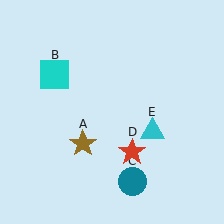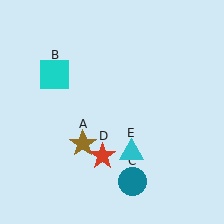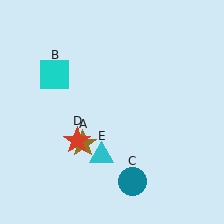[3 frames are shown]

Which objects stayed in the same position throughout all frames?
Brown star (object A) and cyan square (object B) and teal circle (object C) remained stationary.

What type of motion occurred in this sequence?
The red star (object D), cyan triangle (object E) rotated clockwise around the center of the scene.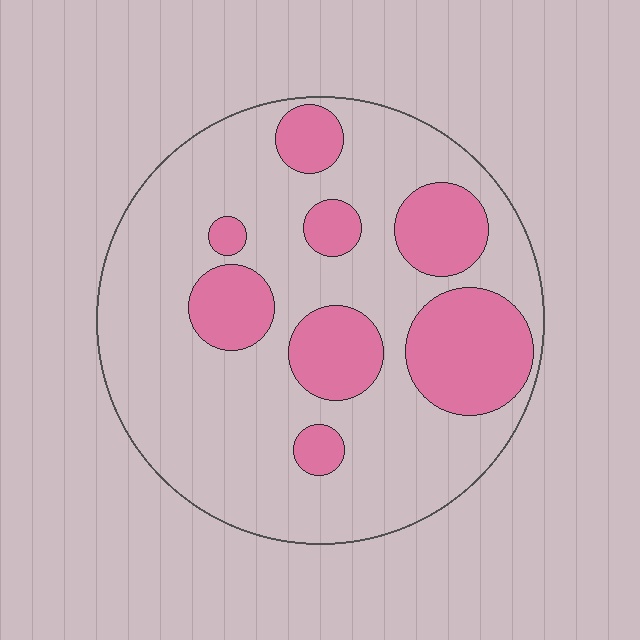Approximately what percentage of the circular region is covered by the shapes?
Approximately 25%.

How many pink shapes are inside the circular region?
8.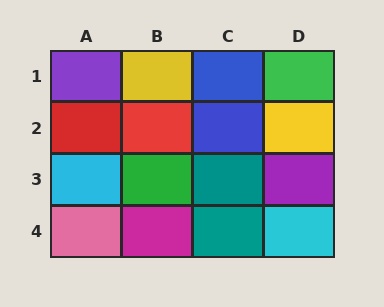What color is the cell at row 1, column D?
Green.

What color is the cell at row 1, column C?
Blue.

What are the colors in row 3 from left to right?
Cyan, green, teal, purple.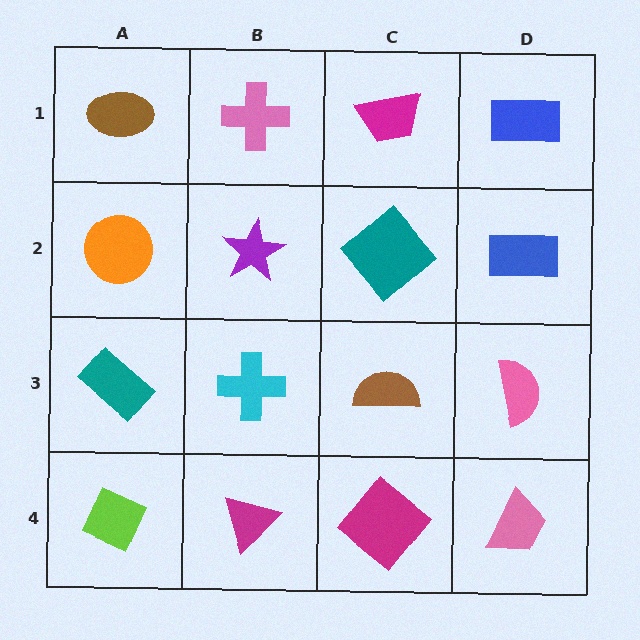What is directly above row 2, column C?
A magenta trapezoid.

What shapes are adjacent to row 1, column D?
A blue rectangle (row 2, column D), a magenta trapezoid (row 1, column C).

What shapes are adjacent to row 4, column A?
A teal rectangle (row 3, column A), a magenta triangle (row 4, column B).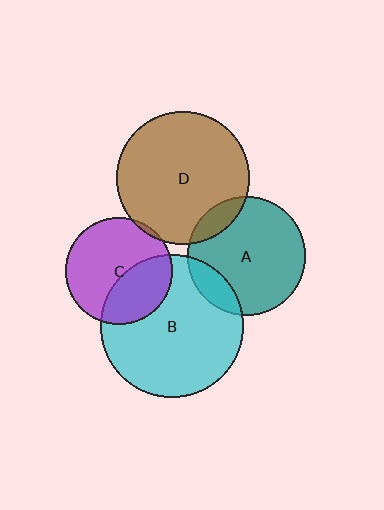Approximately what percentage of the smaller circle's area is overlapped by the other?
Approximately 10%.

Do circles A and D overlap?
Yes.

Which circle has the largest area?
Circle B (cyan).